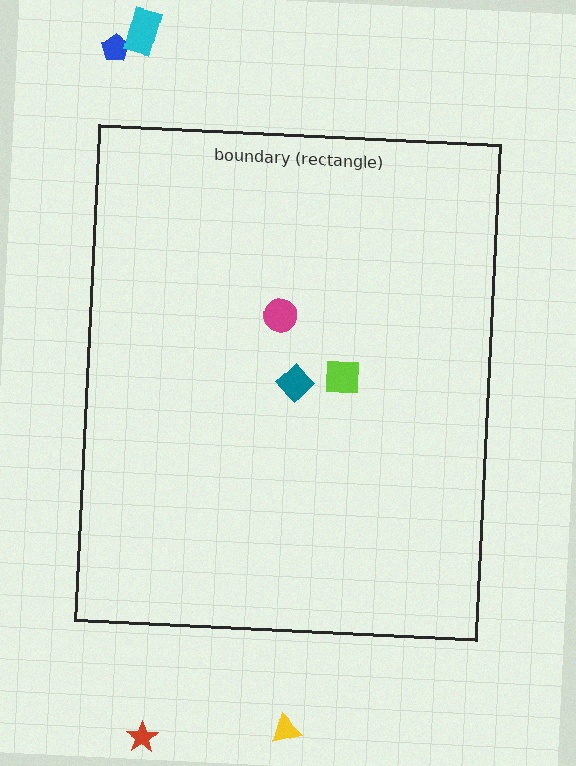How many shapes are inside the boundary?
3 inside, 4 outside.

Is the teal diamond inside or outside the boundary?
Inside.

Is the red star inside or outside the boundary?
Outside.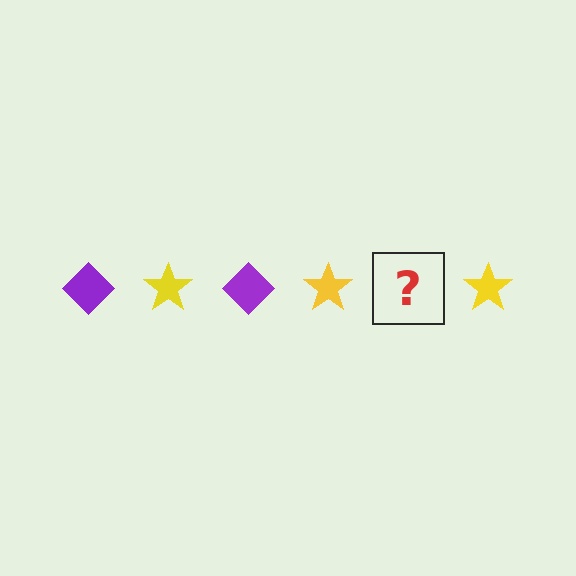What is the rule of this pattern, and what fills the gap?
The rule is that the pattern alternates between purple diamond and yellow star. The gap should be filled with a purple diamond.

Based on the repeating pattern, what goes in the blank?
The blank should be a purple diamond.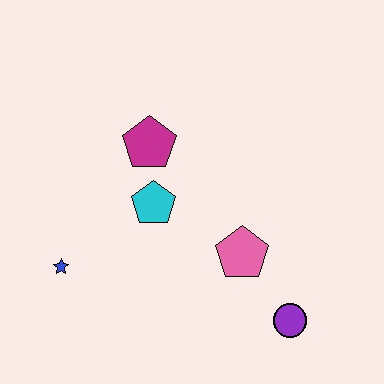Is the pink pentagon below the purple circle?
No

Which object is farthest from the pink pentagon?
The blue star is farthest from the pink pentagon.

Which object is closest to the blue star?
The cyan pentagon is closest to the blue star.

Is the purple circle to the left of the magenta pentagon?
No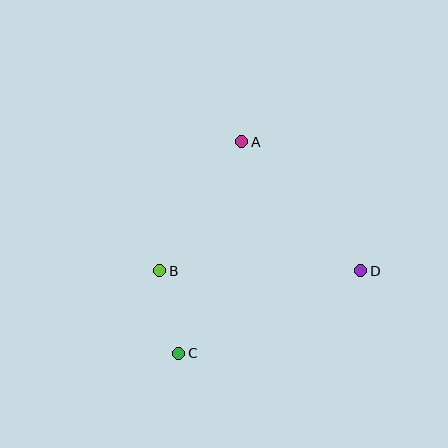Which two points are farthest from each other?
Points A and C are farthest from each other.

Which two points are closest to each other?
Points B and C are closest to each other.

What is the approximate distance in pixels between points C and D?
The distance between C and D is approximately 200 pixels.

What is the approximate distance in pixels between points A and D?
The distance between A and D is approximately 175 pixels.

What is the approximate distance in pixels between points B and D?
The distance between B and D is approximately 201 pixels.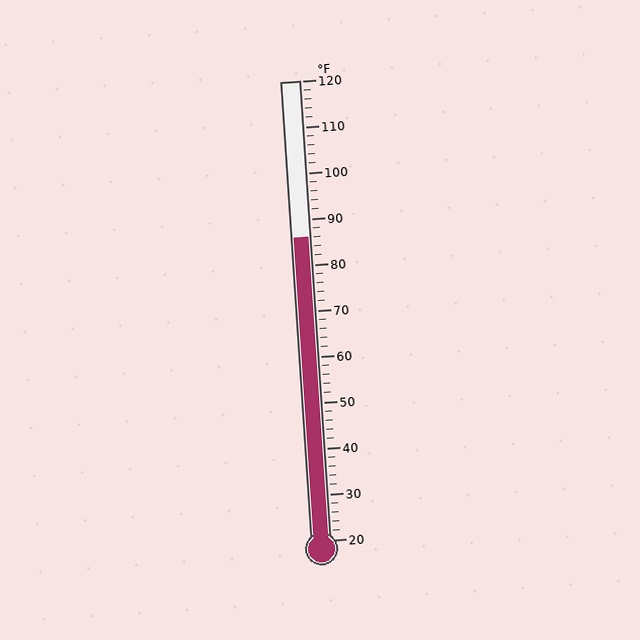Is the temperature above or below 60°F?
The temperature is above 60°F.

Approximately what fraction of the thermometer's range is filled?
The thermometer is filled to approximately 65% of its range.